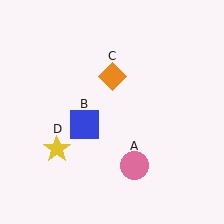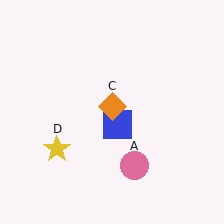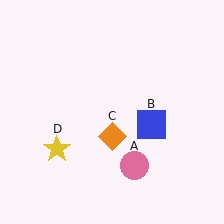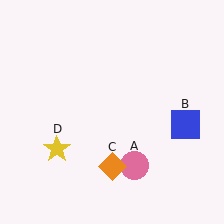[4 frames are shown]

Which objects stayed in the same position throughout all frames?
Pink circle (object A) and yellow star (object D) remained stationary.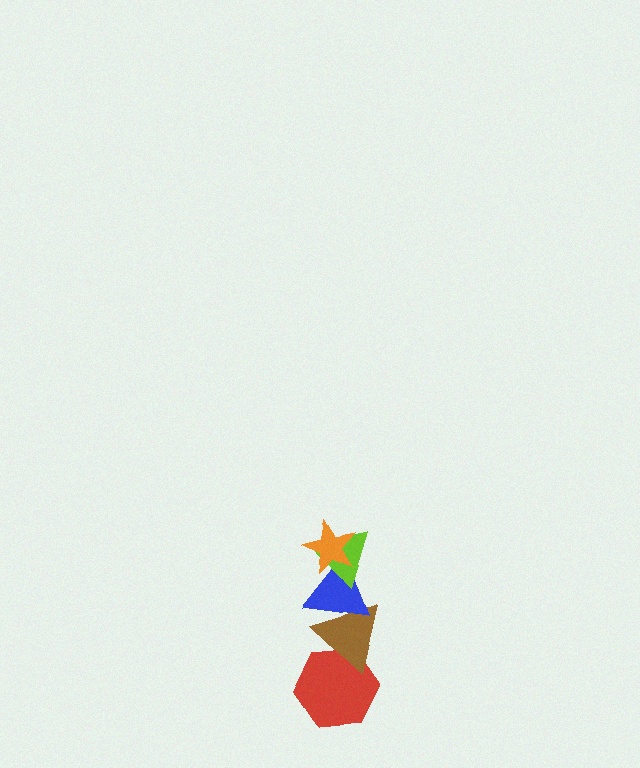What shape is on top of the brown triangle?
The blue triangle is on top of the brown triangle.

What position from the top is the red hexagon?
The red hexagon is 5th from the top.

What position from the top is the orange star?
The orange star is 1st from the top.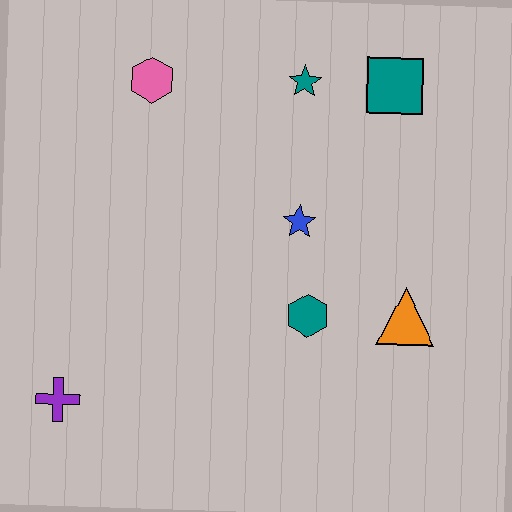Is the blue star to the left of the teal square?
Yes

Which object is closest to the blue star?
The teal hexagon is closest to the blue star.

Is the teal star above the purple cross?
Yes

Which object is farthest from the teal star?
The purple cross is farthest from the teal star.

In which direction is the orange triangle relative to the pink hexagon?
The orange triangle is to the right of the pink hexagon.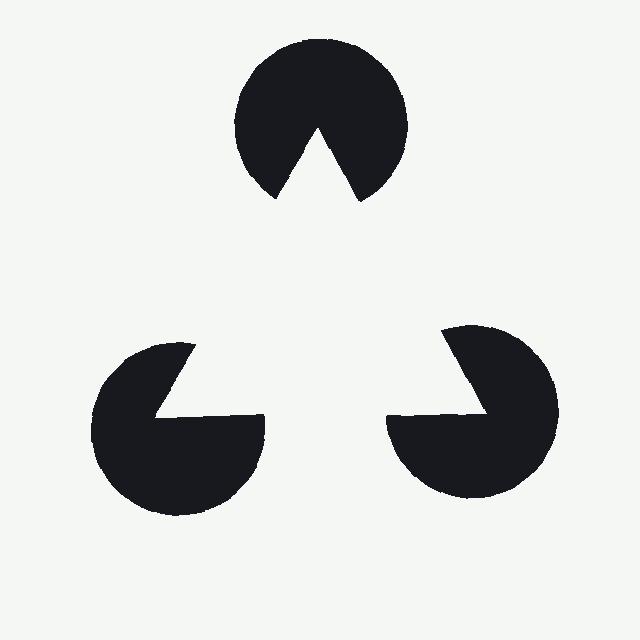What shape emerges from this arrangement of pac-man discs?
An illusory triangle — its edges are inferred from the aligned wedge cuts in the pac-man discs, not physically drawn.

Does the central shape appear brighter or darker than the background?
It typically appears slightly brighter than the background, even though no actual brightness change is drawn.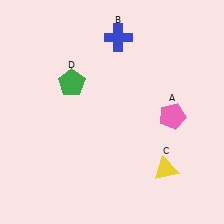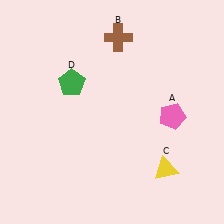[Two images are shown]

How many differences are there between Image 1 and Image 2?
There is 1 difference between the two images.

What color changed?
The cross (B) changed from blue in Image 1 to brown in Image 2.